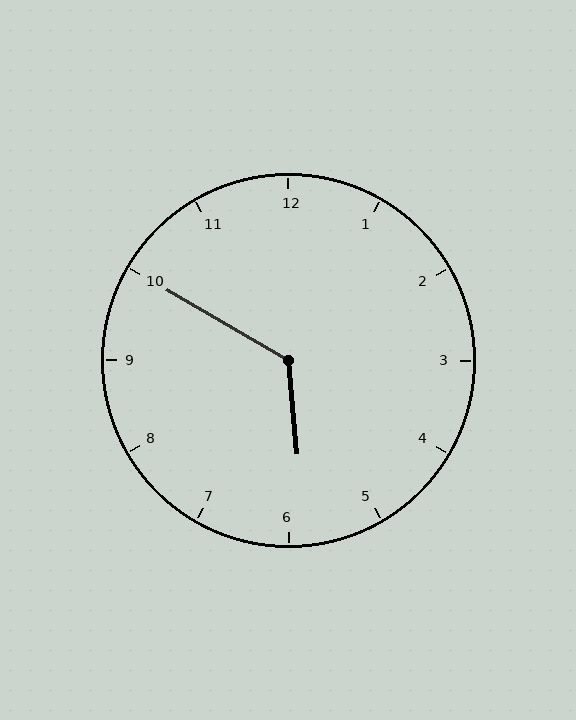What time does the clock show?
5:50.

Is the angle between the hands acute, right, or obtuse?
It is obtuse.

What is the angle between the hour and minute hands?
Approximately 125 degrees.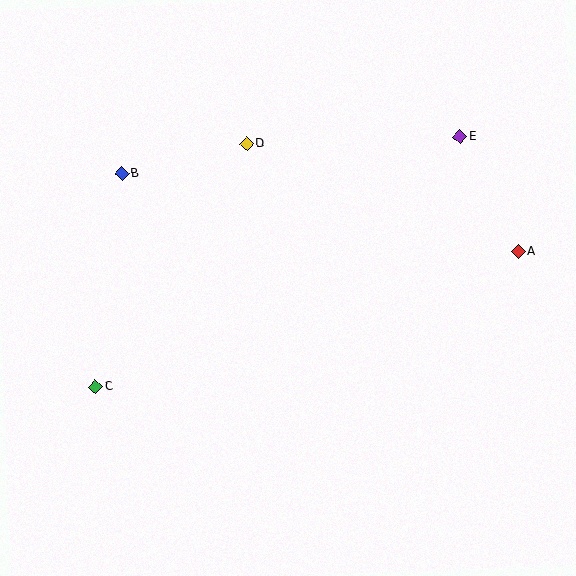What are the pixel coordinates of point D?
Point D is at (247, 143).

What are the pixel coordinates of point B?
Point B is at (122, 174).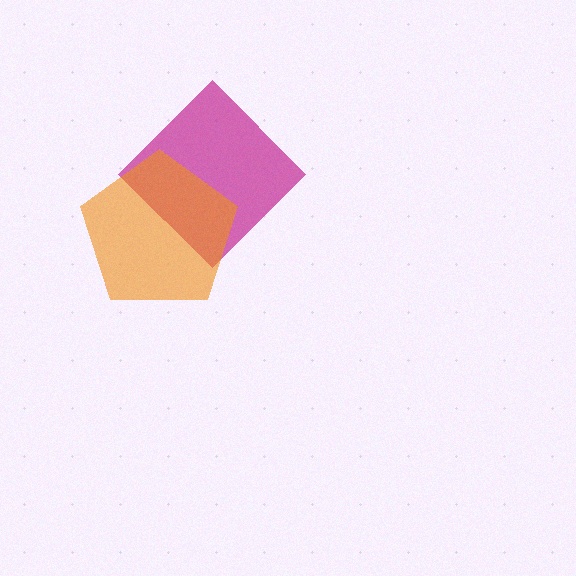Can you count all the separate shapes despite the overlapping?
Yes, there are 2 separate shapes.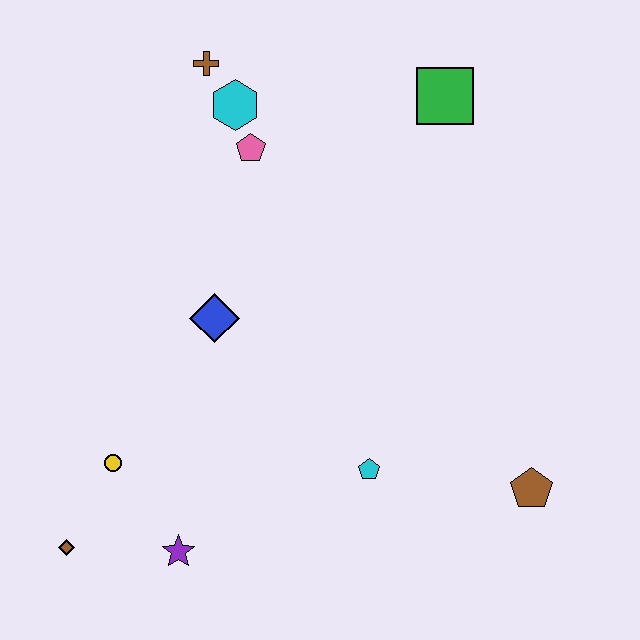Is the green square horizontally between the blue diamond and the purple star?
No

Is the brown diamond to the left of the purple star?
Yes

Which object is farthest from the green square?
The brown diamond is farthest from the green square.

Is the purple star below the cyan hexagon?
Yes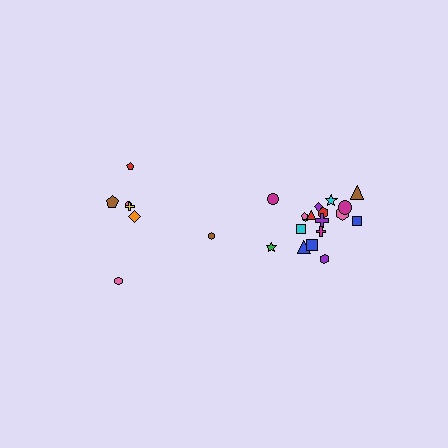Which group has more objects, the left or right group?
The right group.